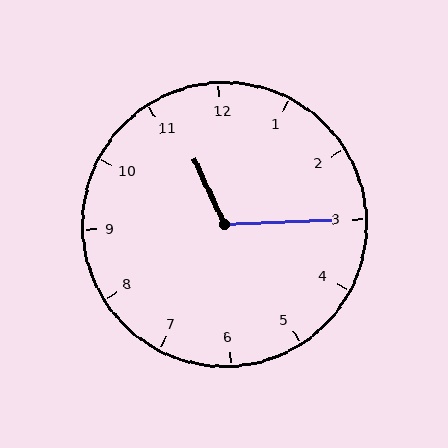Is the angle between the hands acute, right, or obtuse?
It is obtuse.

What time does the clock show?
11:15.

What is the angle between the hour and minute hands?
Approximately 112 degrees.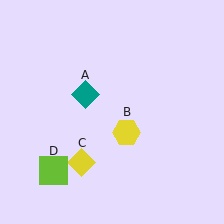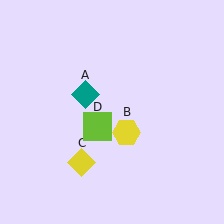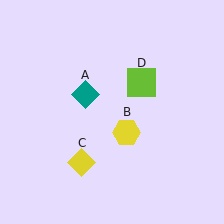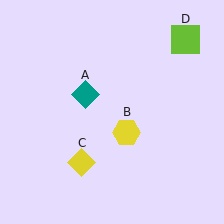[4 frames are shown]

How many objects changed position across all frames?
1 object changed position: lime square (object D).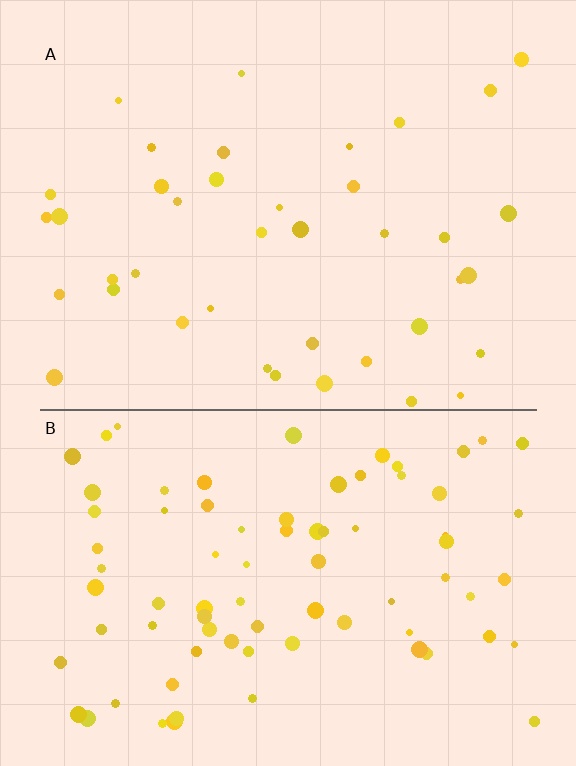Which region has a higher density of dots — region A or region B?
B (the bottom).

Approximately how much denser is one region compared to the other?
Approximately 2.0× — region B over region A.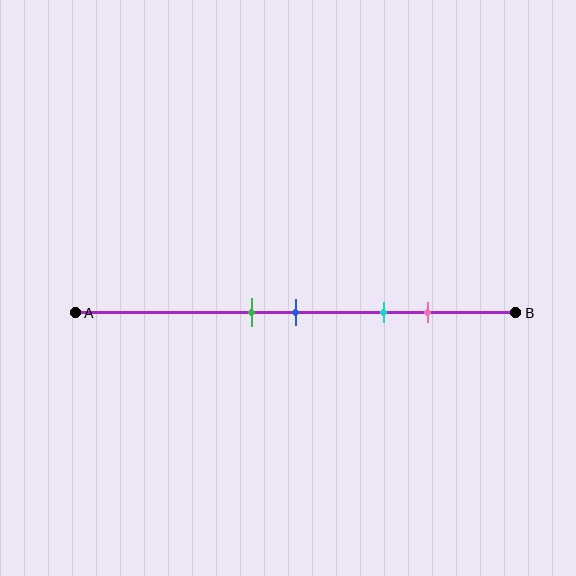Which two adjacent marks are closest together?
The green and blue marks are the closest adjacent pair.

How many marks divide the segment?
There are 4 marks dividing the segment.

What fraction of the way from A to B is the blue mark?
The blue mark is approximately 50% (0.5) of the way from A to B.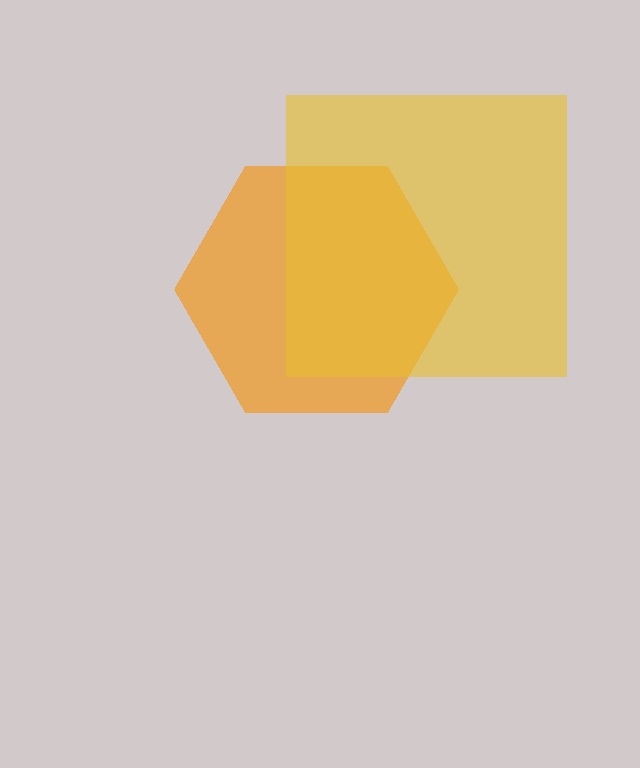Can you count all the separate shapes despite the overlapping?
Yes, there are 2 separate shapes.